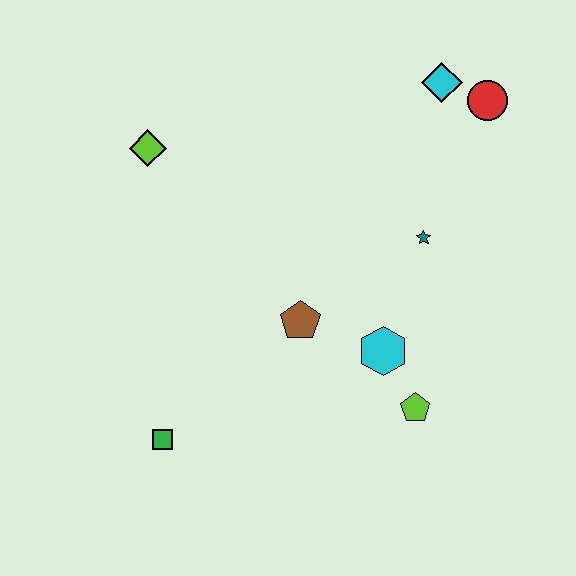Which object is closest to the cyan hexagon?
The lime pentagon is closest to the cyan hexagon.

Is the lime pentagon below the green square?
No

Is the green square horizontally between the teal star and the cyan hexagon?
No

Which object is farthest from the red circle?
The green square is farthest from the red circle.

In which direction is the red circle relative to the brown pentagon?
The red circle is above the brown pentagon.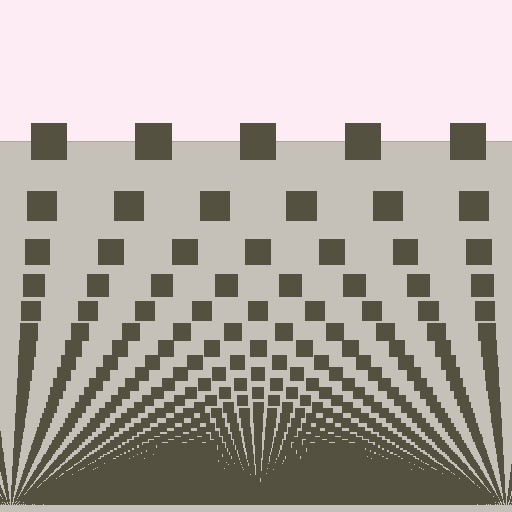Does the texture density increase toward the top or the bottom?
Density increases toward the bottom.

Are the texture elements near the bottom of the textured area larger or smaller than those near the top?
Smaller. The gradient is inverted — elements near the bottom are smaller and denser.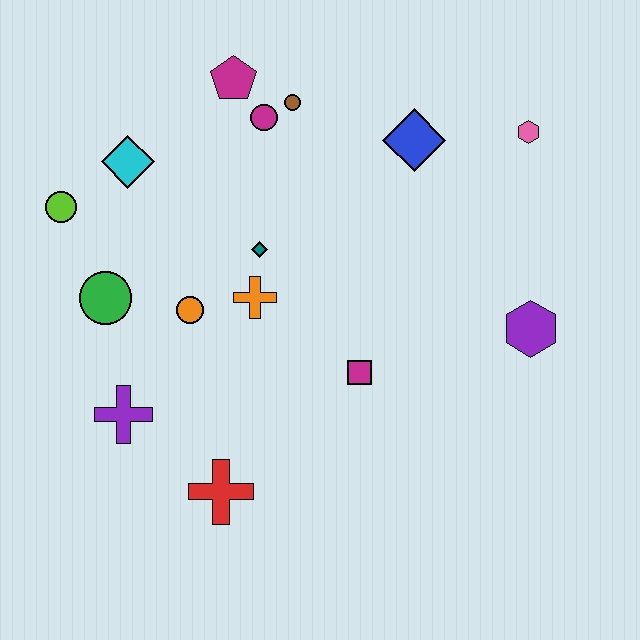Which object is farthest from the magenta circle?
The red cross is farthest from the magenta circle.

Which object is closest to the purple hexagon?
The magenta square is closest to the purple hexagon.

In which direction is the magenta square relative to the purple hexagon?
The magenta square is to the left of the purple hexagon.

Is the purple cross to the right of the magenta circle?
No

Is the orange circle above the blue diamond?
No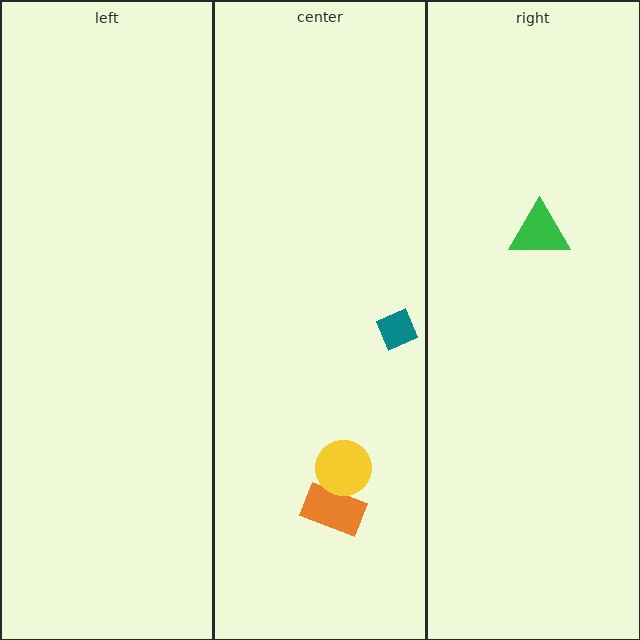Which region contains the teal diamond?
The center region.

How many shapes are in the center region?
3.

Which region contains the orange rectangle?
The center region.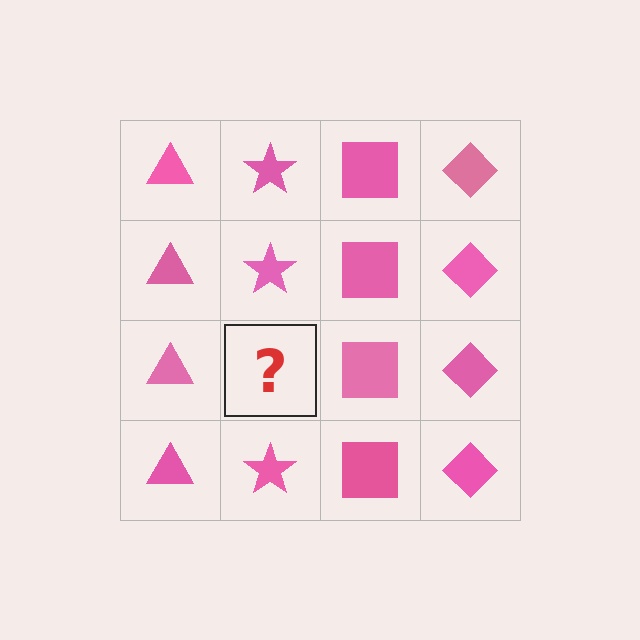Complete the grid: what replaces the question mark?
The question mark should be replaced with a pink star.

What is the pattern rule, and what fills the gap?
The rule is that each column has a consistent shape. The gap should be filled with a pink star.